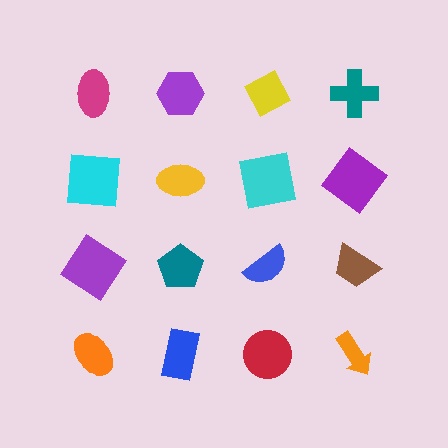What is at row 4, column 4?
An orange arrow.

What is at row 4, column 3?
A red circle.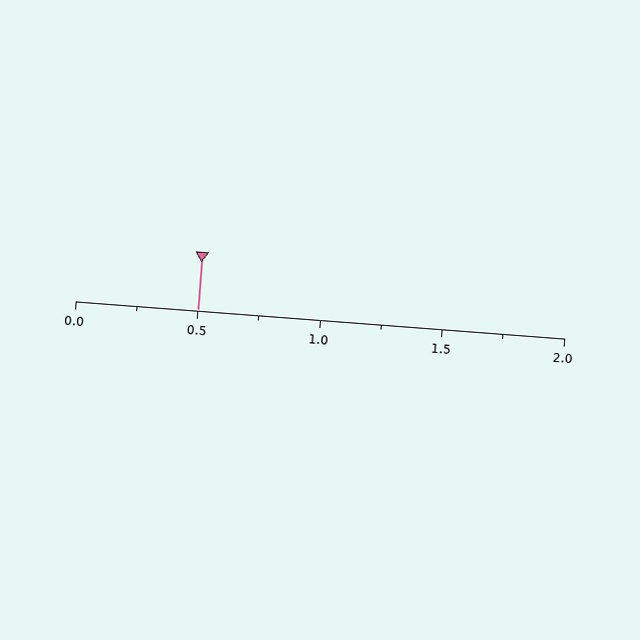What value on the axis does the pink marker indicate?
The marker indicates approximately 0.5.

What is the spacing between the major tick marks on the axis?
The major ticks are spaced 0.5 apart.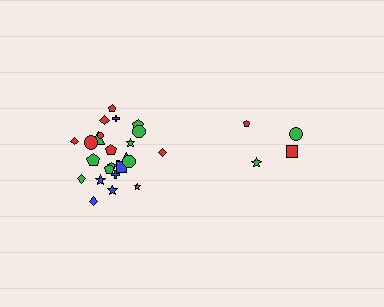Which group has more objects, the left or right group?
The left group.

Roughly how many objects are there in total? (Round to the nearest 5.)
Roughly 30 objects in total.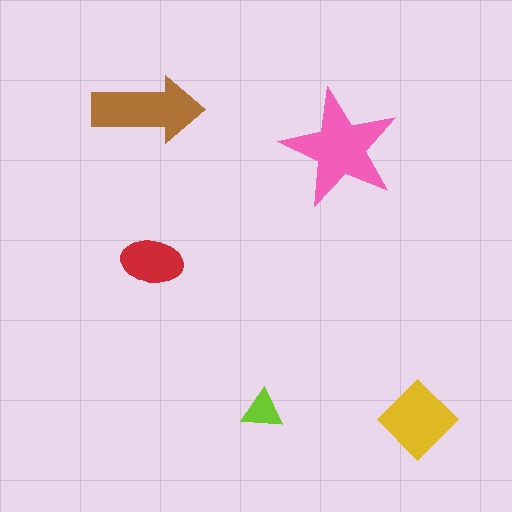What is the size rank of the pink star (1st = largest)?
1st.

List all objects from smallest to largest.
The lime triangle, the red ellipse, the yellow diamond, the brown arrow, the pink star.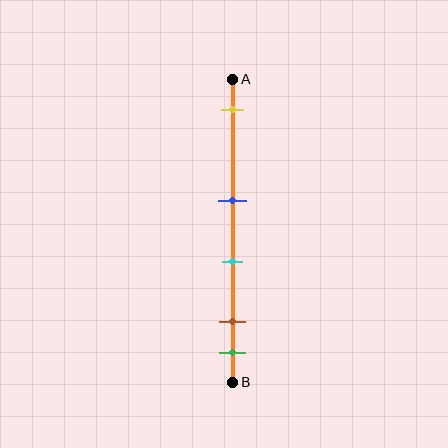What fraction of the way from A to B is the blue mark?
The blue mark is approximately 40% (0.4) of the way from A to B.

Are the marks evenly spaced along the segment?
No, the marks are not evenly spaced.